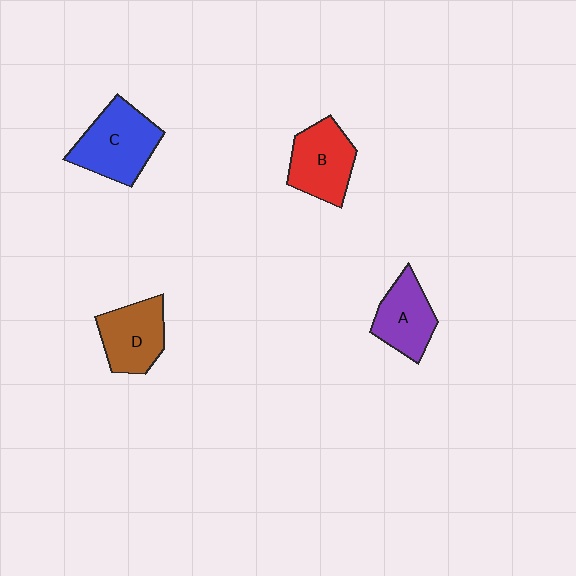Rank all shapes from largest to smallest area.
From largest to smallest: C (blue), B (red), D (brown), A (purple).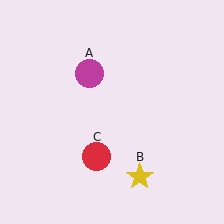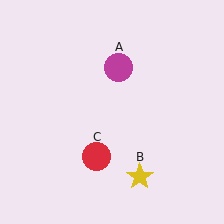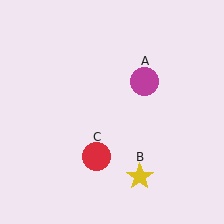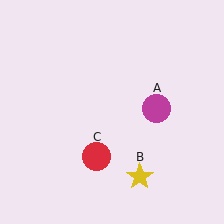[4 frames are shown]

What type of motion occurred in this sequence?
The magenta circle (object A) rotated clockwise around the center of the scene.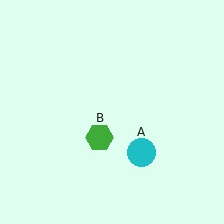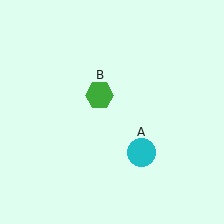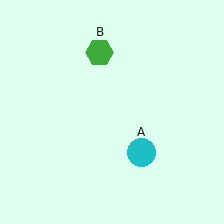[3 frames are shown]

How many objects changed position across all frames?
1 object changed position: green hexagon (object B).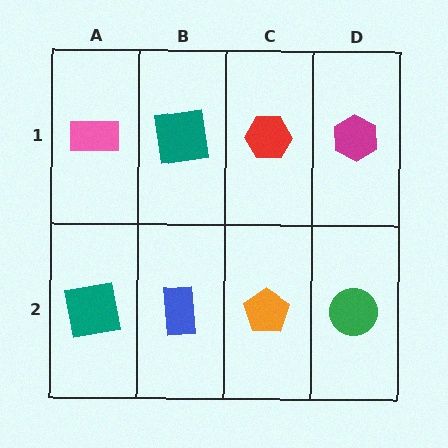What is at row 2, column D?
A green circle.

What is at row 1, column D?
A magenta hexagon.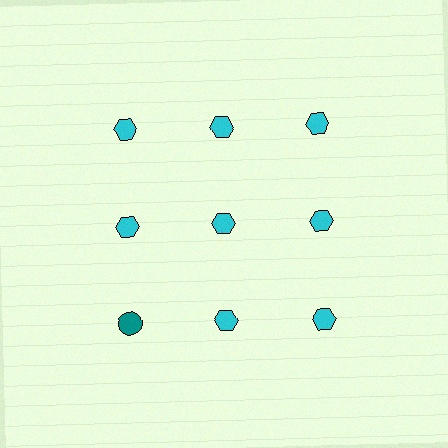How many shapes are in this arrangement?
There are 9 shapes arranged in a grid pattern.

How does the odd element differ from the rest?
It differs in both color (teal instead of cyan) and shape (circle instead of hexagon).